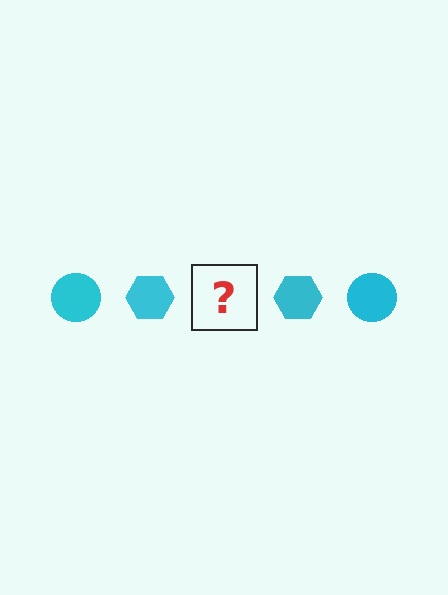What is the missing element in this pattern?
The missing element is a cyan circle.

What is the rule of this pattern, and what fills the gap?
The rule is that the pattern cycles through circle, hexagon shapes in cyan. The gap should be filled with a cyan circle.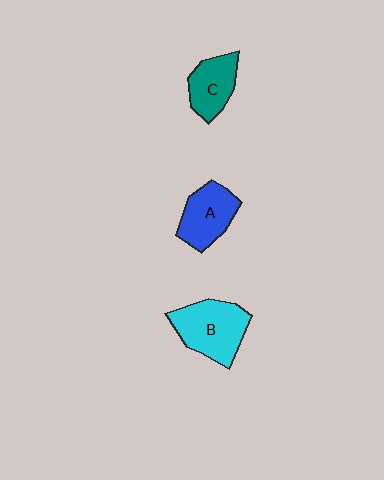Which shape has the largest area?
Shape B (cyan).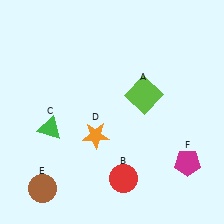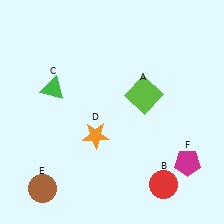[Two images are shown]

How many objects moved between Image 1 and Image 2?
2 objects moved between the two images.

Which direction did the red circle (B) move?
The red circle (B) moved right.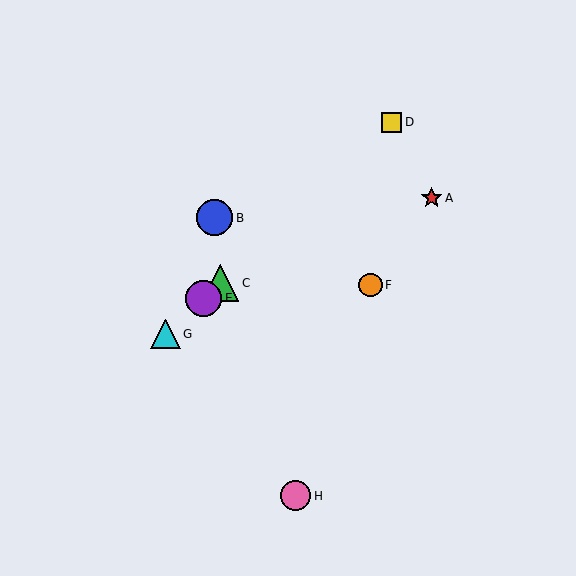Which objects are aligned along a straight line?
Objects C, D, E, G are aligned along a straight line.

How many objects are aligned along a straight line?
4 objects (C, D, E, G) are aligned along a straight line.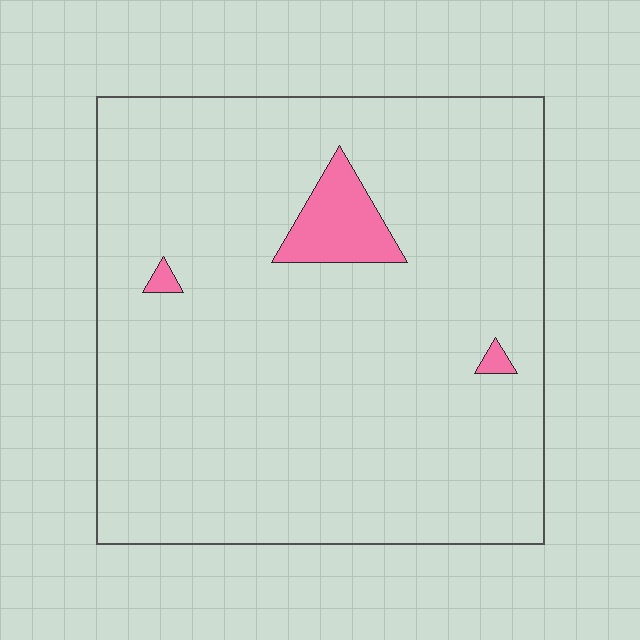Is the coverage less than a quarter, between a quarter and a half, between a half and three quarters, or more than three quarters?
Less than a quarter.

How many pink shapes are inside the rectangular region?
3.